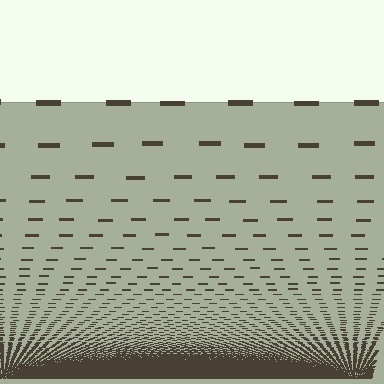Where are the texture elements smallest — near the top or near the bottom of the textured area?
Near the bottom.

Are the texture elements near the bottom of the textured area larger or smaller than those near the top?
Smaller. The gradient is inverted — elements near the bottom are smaller and denser.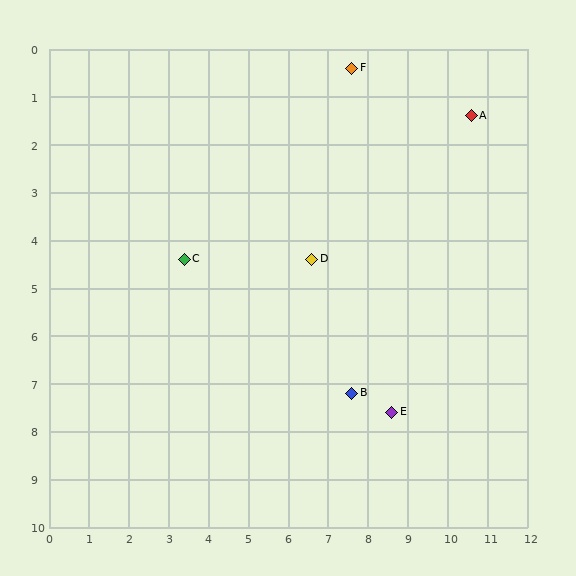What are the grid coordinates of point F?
Point F is at approximately (7.6, 0.4).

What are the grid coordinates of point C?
Point C is at approximately (3.4, 4.4).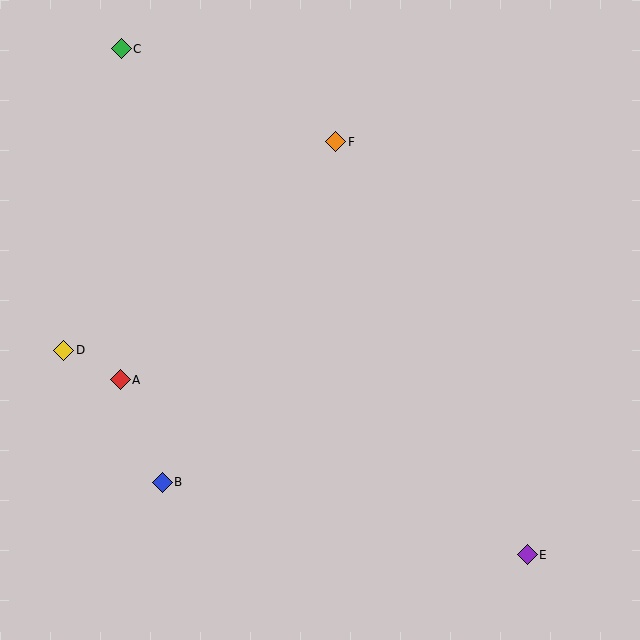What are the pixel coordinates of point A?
Point A is at (120, 380).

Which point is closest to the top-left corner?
Point C is closest to the top-left corner.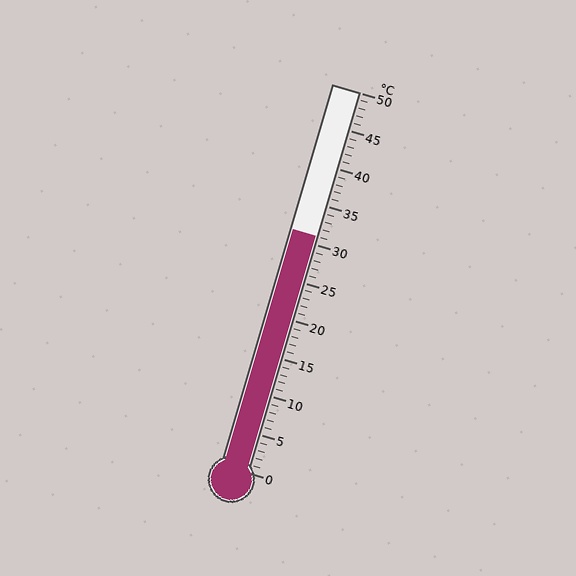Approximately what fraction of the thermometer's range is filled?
The thermometer is filled to approximately 60% of its range.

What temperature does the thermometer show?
The thermometer shows approximately 31°C.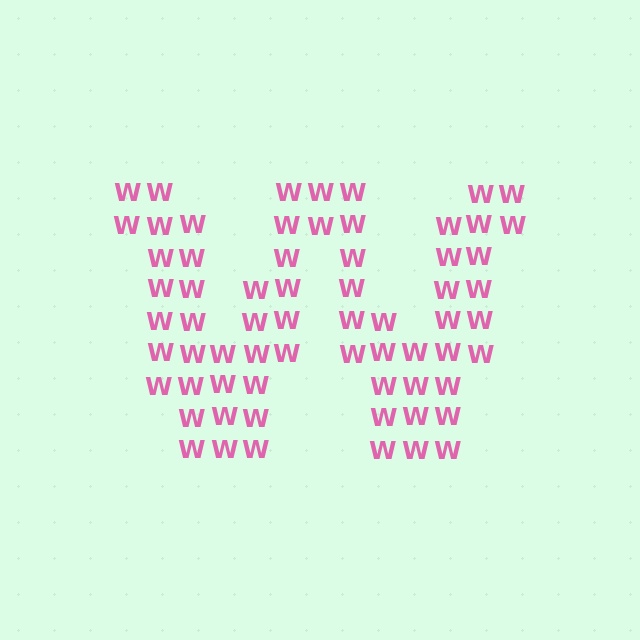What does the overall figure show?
The overall figure shows the letter W.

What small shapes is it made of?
It is made of small letter W's.